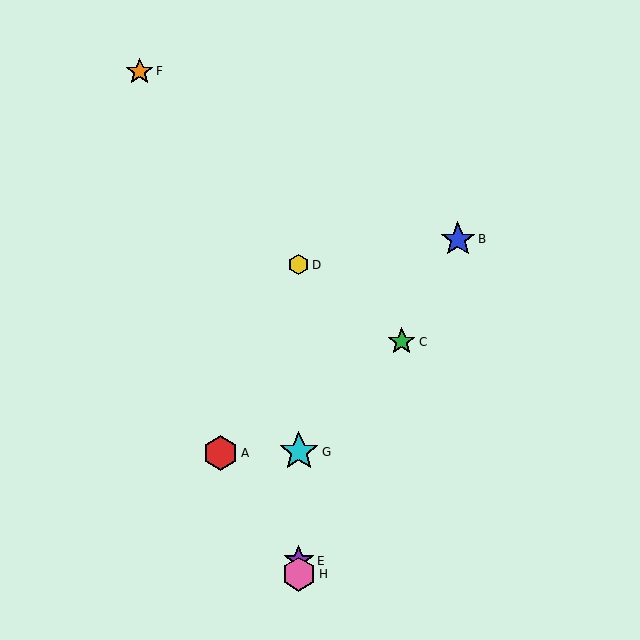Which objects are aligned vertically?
Objects D, E, G, H are aligned vertically.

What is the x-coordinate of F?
Object F is at x≈140.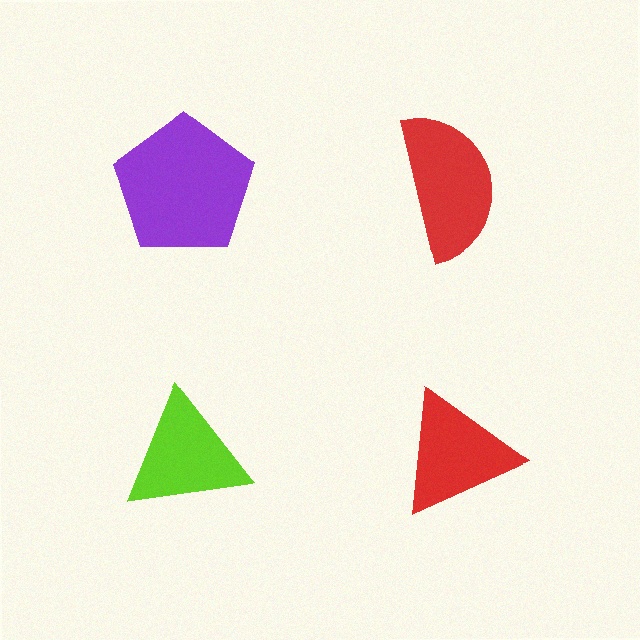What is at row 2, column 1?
A lime triangle.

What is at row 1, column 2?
A red semicircle.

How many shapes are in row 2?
2 shapes.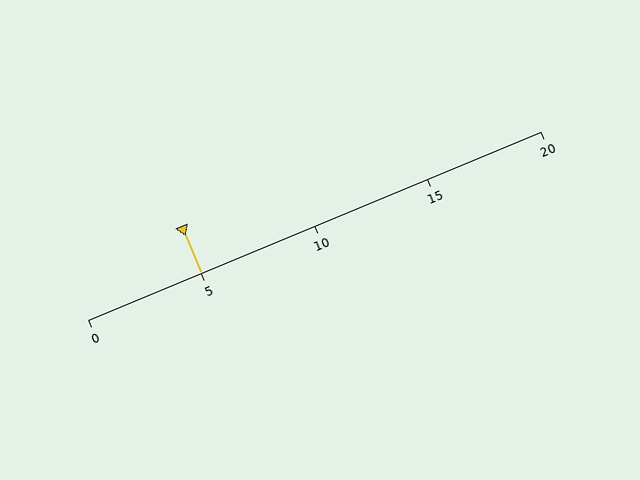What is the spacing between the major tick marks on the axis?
The major ticks are spaced 5 apart.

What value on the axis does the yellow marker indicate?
The marker indicates approximately 5.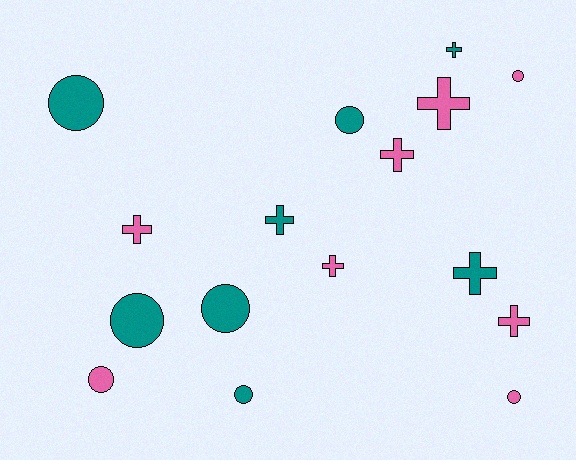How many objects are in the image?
There are 16 objects.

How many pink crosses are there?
There are 5 pink crosses.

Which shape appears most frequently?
Circle, with 8 objects.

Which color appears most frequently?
Teal, with 8 objects.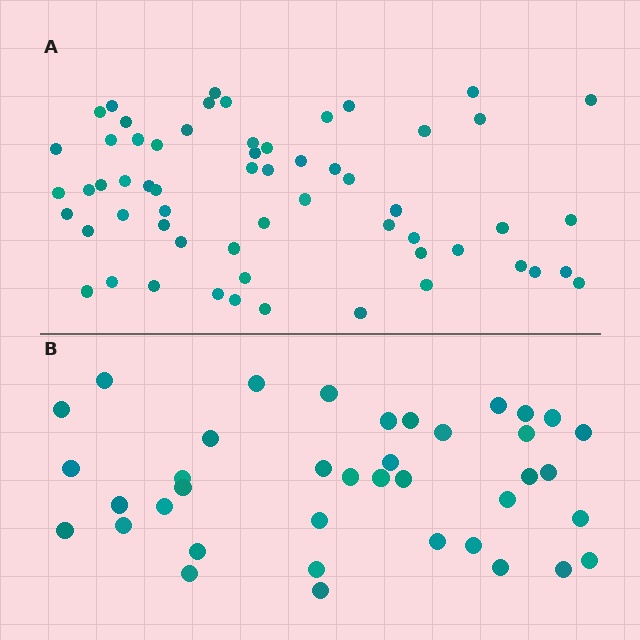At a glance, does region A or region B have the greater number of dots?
Region A (the top region) has more dots.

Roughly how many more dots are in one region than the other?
Region A has approximately 20 more dots than region B.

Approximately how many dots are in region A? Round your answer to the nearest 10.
About 60 dots.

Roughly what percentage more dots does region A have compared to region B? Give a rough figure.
About 55% more.